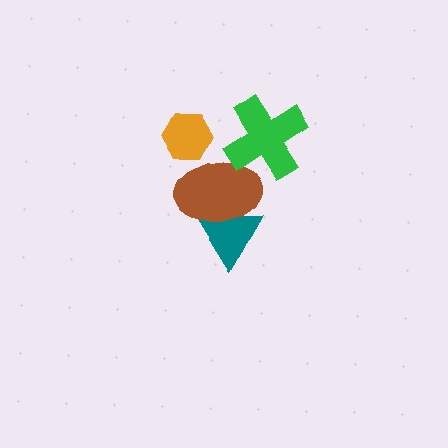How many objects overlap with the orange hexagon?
1 object overlaps with the orange hexagon.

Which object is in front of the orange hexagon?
The brown ellipse is in front of the orange hexagon.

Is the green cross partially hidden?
No, no other shape covers it.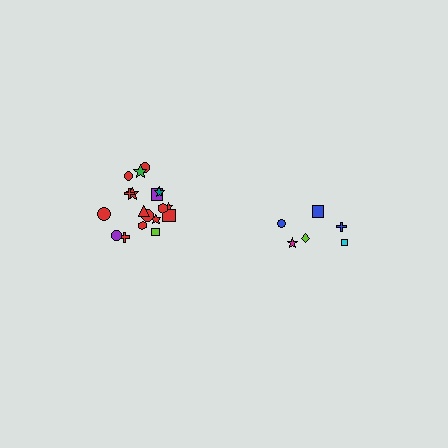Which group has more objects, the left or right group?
The left group.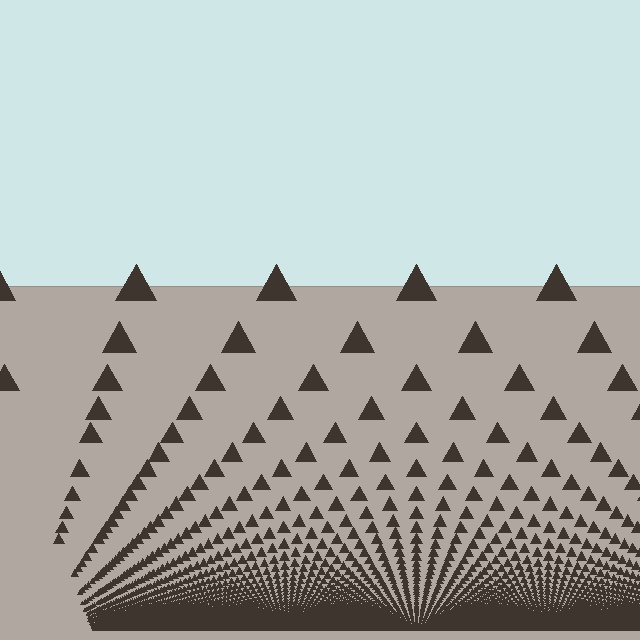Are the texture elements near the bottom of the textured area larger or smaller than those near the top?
Smaller. The gradient is inverted — elements near the bottom are smaller and denser.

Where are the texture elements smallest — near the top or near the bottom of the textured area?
Near the bottom.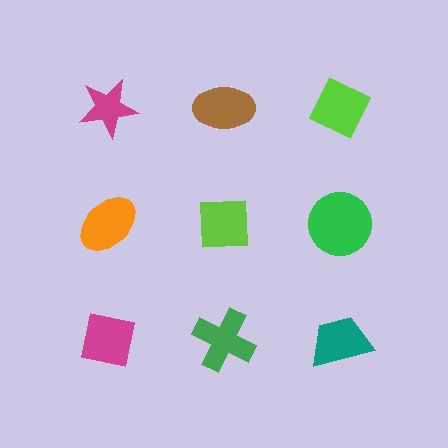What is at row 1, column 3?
A lime diamond.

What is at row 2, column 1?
An orange ellipse.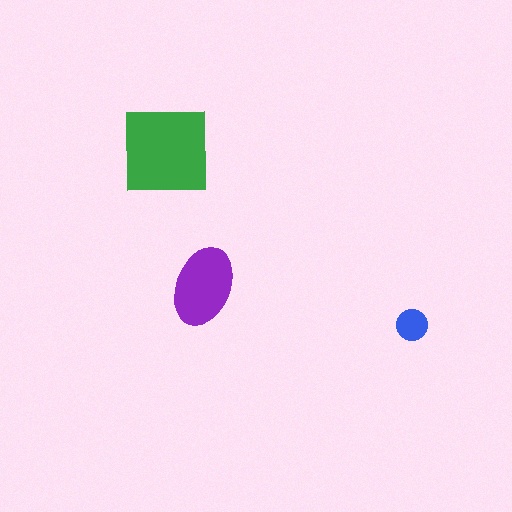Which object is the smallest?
The blue circle.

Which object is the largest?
The green square.